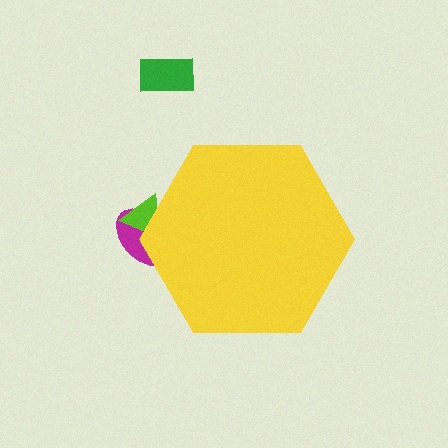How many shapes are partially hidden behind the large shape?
2 shapes are partially hidden.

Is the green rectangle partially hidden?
No, the green rectangle is fully visible.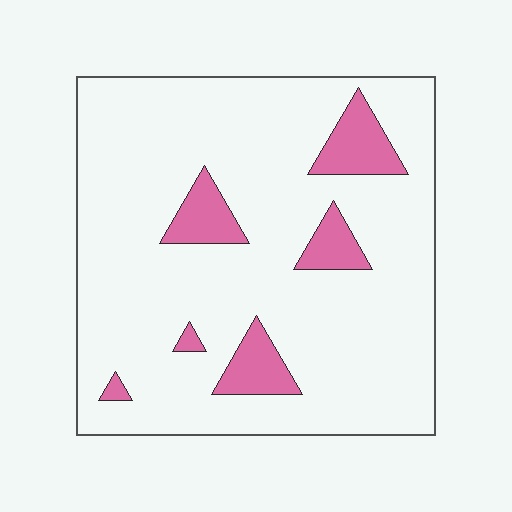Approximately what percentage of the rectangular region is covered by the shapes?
Approximately 10%.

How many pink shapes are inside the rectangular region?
6.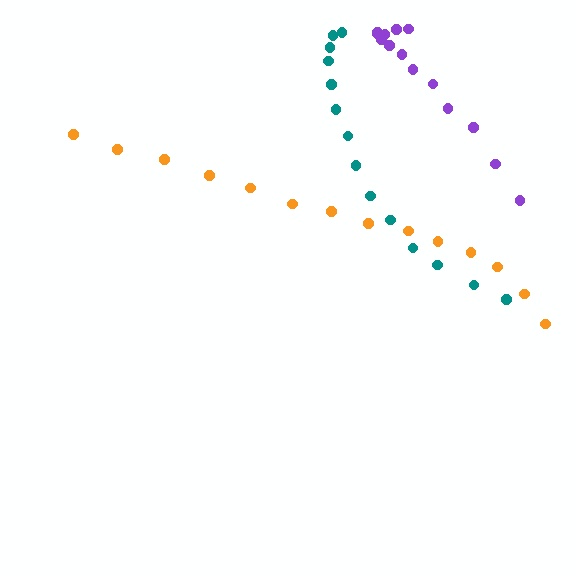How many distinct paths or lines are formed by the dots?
There are 3 distinct paths.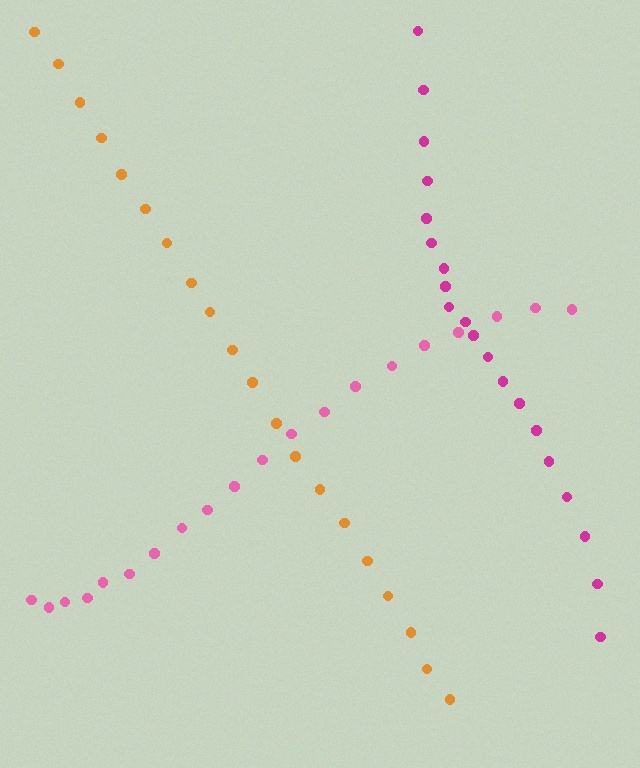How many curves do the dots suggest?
There are 3 distinct paths.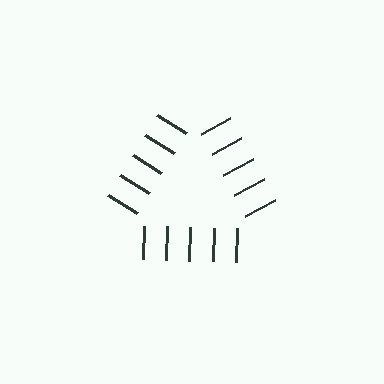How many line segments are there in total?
15 — 5 along each of the 3 edges.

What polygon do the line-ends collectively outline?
An illusory triangle — the line segments terminate on its edges but no continuous stroke is drawn.